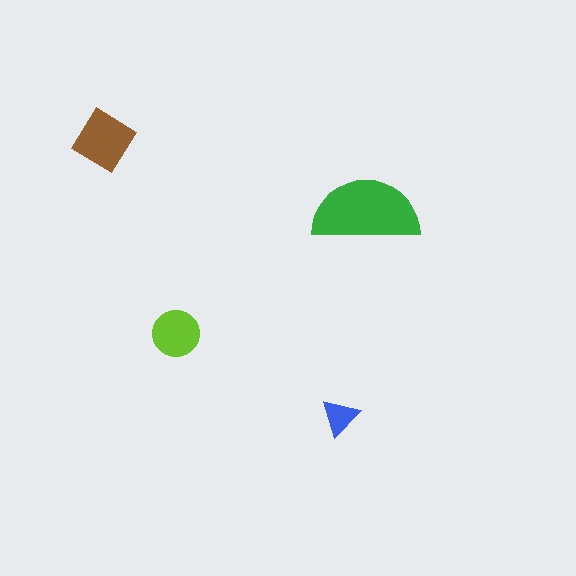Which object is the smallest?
The blue triangle.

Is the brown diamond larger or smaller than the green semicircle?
Smaller.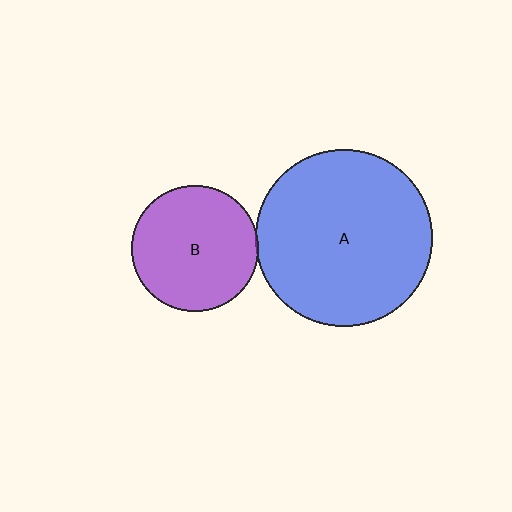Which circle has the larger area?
Circle A (blue).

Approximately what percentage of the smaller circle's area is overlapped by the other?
Approximately 5%.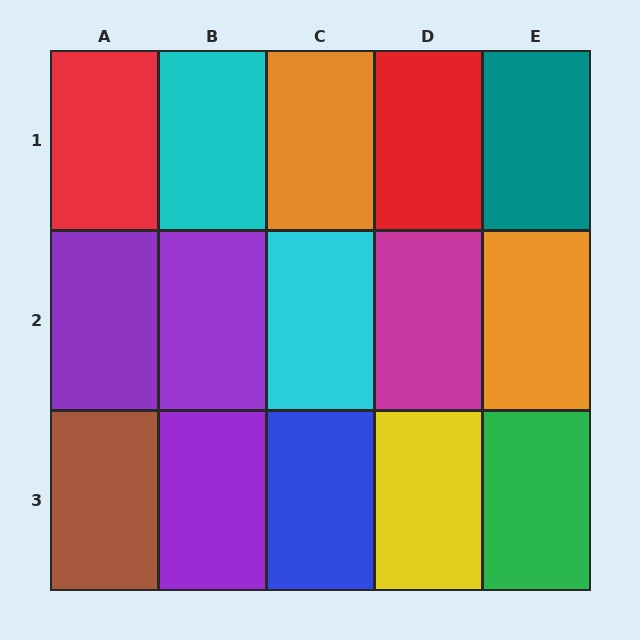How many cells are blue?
1 cell is blue.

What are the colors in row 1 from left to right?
Red, cyan, orange, red, teal.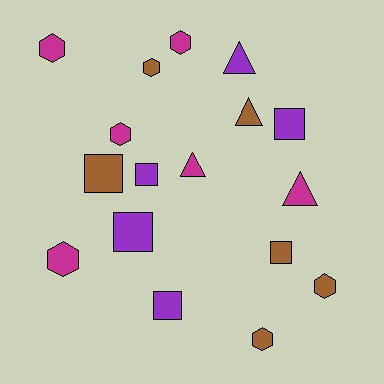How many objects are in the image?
There are 17 objects.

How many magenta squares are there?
There are no magenta squares.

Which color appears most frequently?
Brown, with 6 objects.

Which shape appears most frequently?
Hexagon, with 7 objects.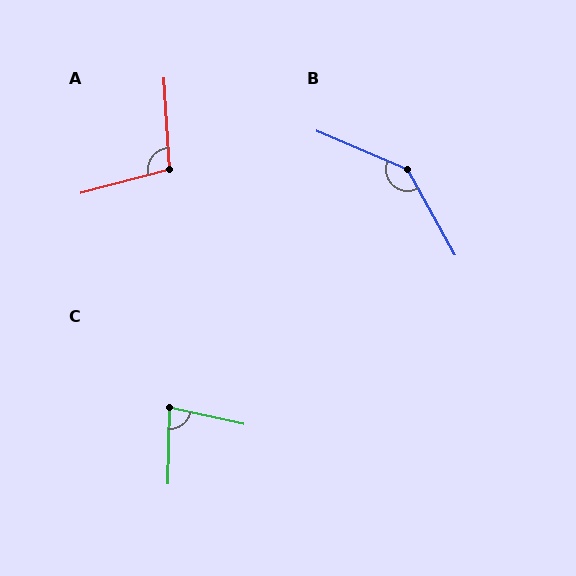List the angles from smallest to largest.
C (79°), A (102°), B (142°).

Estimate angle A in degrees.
Approximately 102 degrees.